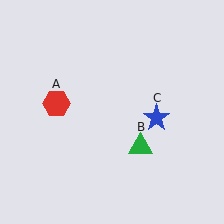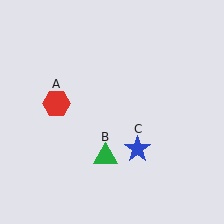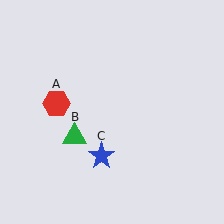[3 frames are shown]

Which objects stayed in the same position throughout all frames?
Red hexagon (object A) remained stationary.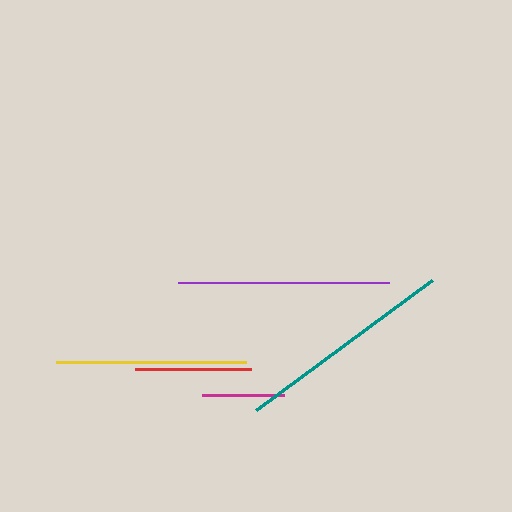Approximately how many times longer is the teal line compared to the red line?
The teal line is approximately 1.9 times the length of the red line.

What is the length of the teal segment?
The teal segment is approximately 219 pixels long.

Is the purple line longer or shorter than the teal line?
The teal line is longer than the purple line.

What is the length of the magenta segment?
The magenta segment is approximately 81 pixels long.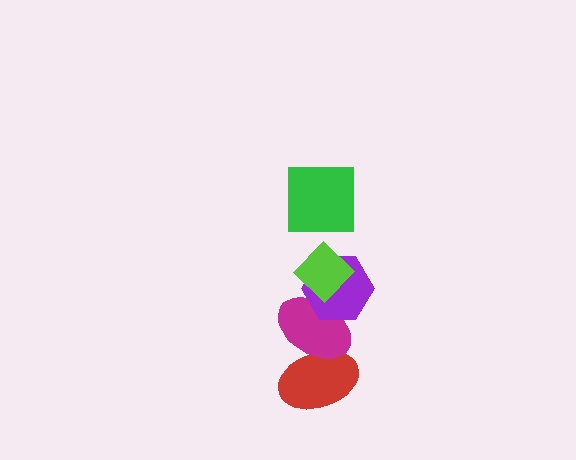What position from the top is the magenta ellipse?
The magenta ellipse is 4th from the top.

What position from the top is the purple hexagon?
The purple hexagon is 3rd from the top.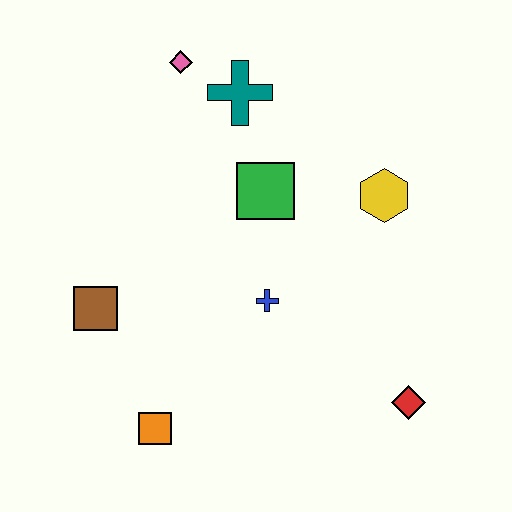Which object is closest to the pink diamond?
The teal cross is closest to the pink diamond.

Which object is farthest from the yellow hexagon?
The orange square is farthest from the yellow hexagon.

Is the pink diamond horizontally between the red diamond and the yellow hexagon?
No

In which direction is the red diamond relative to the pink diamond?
The red diamond is below the pink diamond.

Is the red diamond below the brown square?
Yes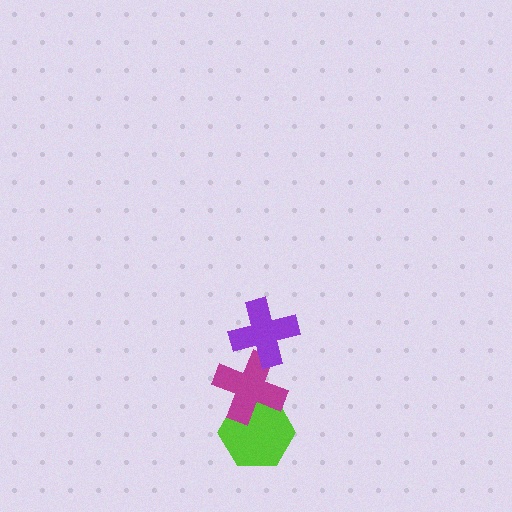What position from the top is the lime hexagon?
The lime hexagon is 3rd from the top.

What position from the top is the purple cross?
The purple cross is 1st from the top.